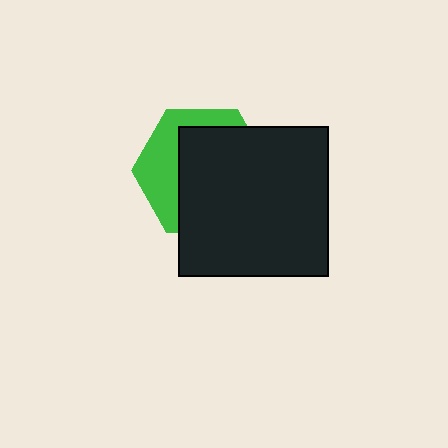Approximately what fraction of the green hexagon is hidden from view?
Roughly 65% of the green hexagon is hidden behind the black square.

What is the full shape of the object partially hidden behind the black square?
The partially hidden object is a green hexagon.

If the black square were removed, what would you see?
You would see the complete green hexagon.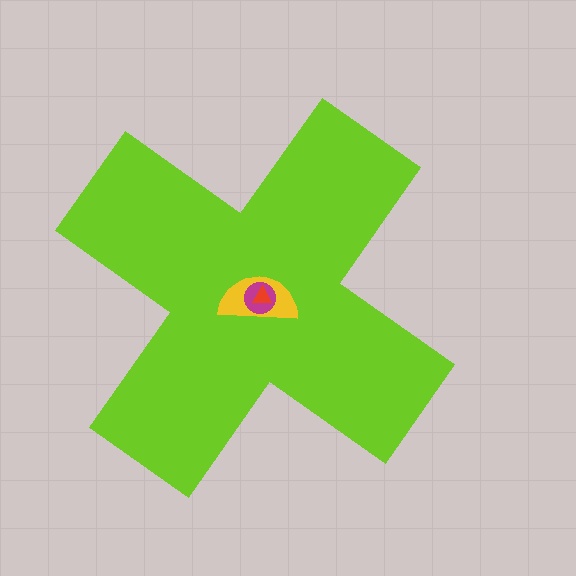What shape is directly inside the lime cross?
The yellow semicircle.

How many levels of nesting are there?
4.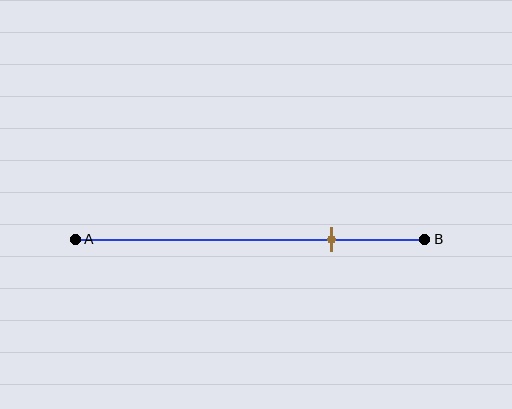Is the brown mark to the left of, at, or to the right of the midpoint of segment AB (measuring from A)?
The brown mark is to the right of the midpoint of segment AB.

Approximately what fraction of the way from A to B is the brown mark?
The brown mark is approximately 75% of the way from A to B.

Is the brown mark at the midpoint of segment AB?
No, the mark is at about 75% from A, not at the 50% midpoint.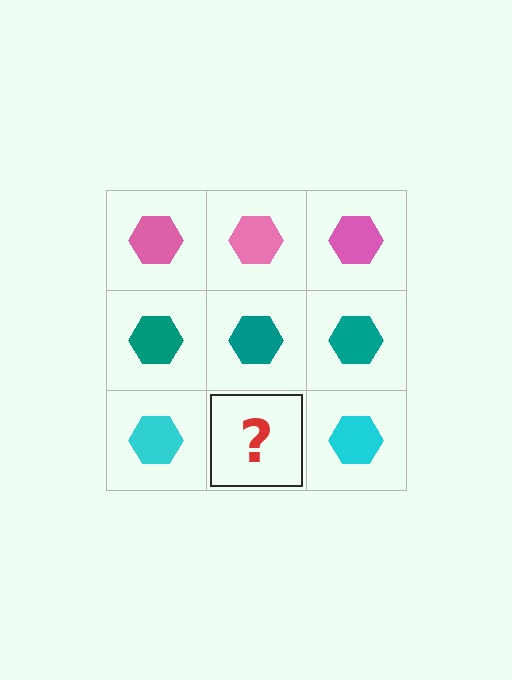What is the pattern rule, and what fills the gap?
The rule is that each row has a consistent color. The gap should be filled with a cyan hexagon.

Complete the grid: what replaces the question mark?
The question mark should be replaced with a cyan hexagon.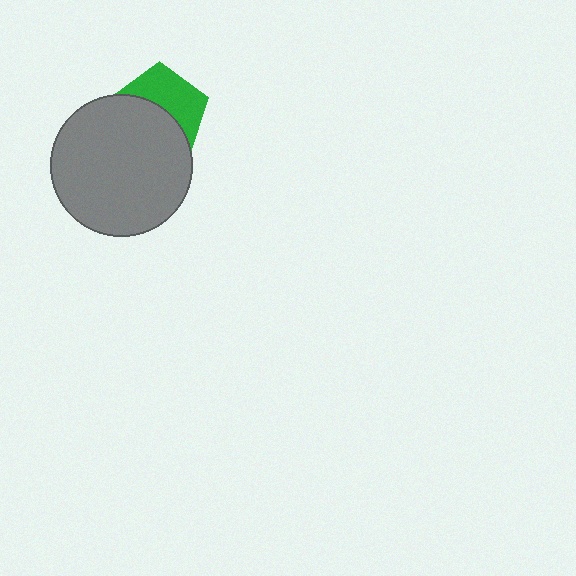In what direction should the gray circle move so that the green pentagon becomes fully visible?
The gray circle should move down. That is the shortest direction to clear the overlap and leave the green pentagon fully visible.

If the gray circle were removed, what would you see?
You would see the complete green pentagon.